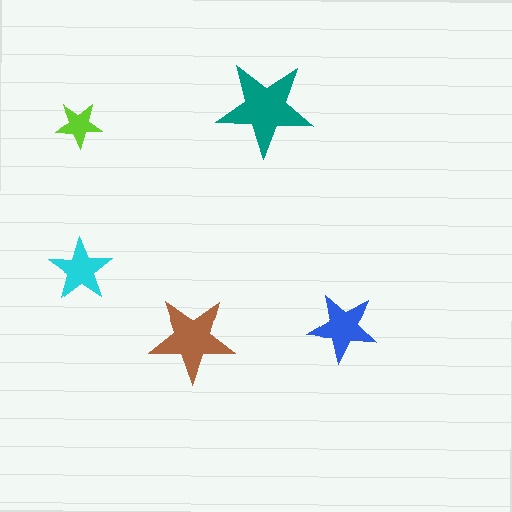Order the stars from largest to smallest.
the teal one, the brown one, the blue one, the cyan one, the lime one.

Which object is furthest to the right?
The blue star is rightmost.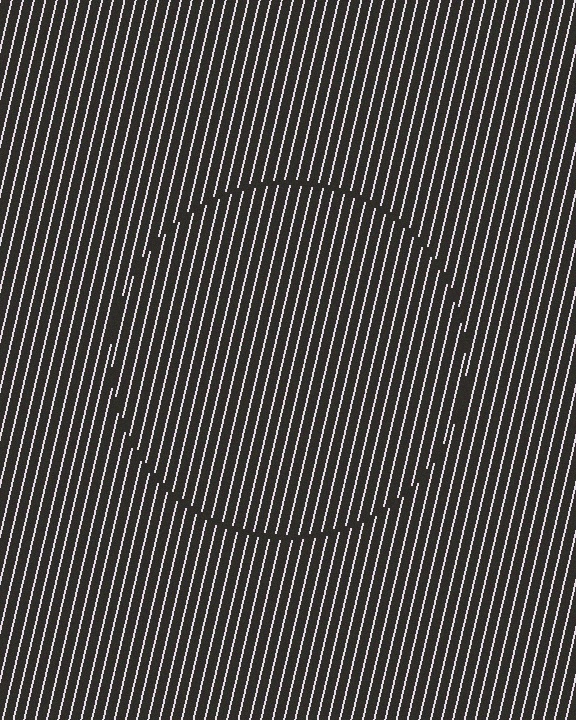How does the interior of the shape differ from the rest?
The interior of the shape contains the same grating, shifted by half a period — the contour is defined by the phase discontinuity where line-ends from the inner and outer gratings abut.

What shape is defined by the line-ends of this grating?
An illusory circle. The interior of the shape contains the same grating, shifted by half a period — the contour is defined by the phase discontinuity where line-ends from the inner and outer gratings abut.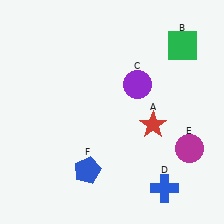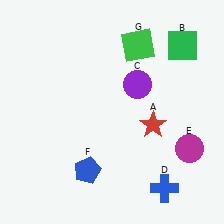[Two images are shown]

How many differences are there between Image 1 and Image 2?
There is 1 difference between the two images.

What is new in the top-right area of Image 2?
A green square (G) was added in the top-right area of Image 2.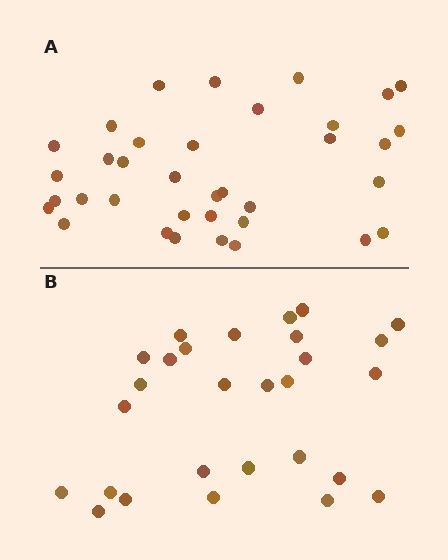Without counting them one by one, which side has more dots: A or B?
Region A (the top region) has more dots.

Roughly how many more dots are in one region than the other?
Region A has roughly 8 or so more dots than region B.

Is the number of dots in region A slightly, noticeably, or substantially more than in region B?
Region A has noticeably more, but not dramatically so. The ratio is roughly 1.3 to 1.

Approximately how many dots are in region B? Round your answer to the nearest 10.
About 30 dots. (The exact count is 28, which rounds to 30.)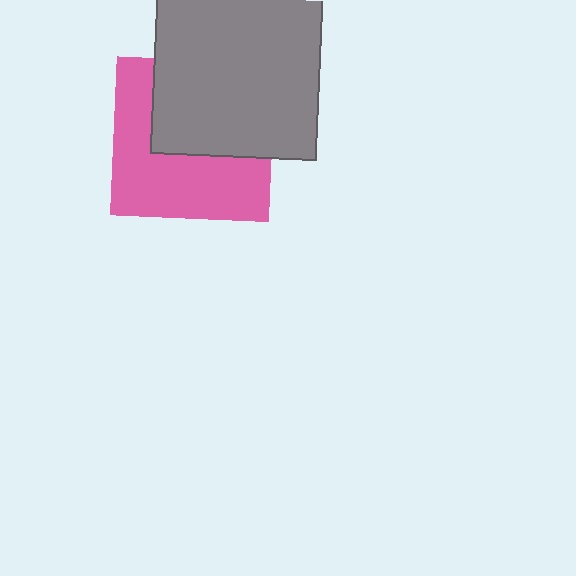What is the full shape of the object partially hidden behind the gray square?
The partially hidden object is a pink square.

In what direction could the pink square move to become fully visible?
The pink square could move down. That would shift it out from behind the gray square entirely.